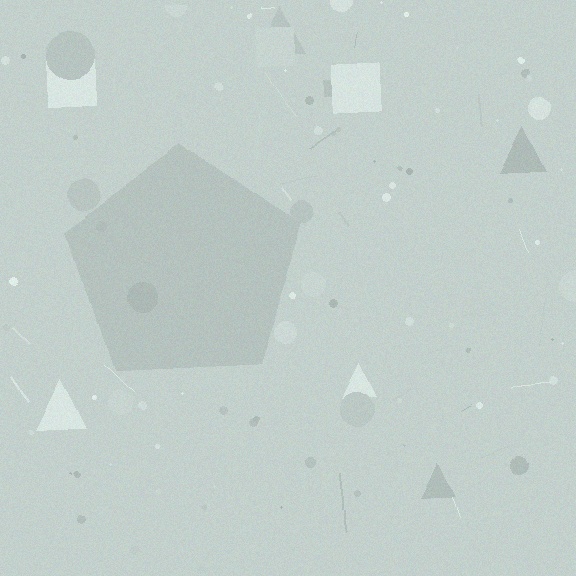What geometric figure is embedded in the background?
A pentagon is embedded in the background.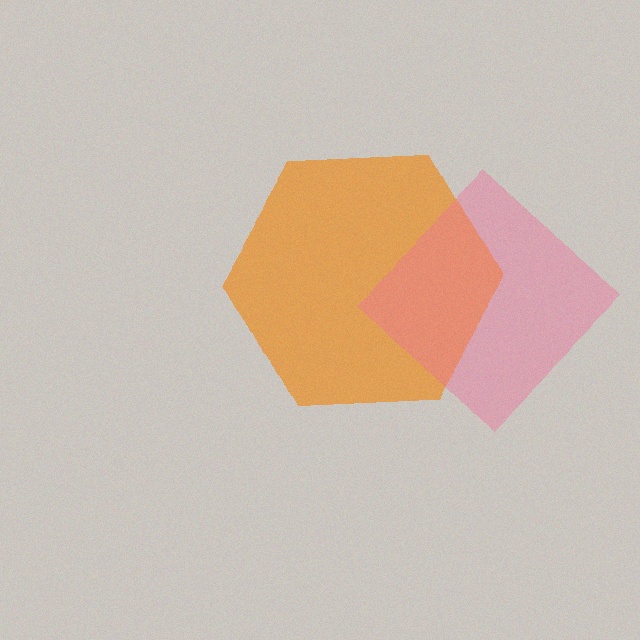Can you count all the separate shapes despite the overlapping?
Yes, there are 2 separate shapes.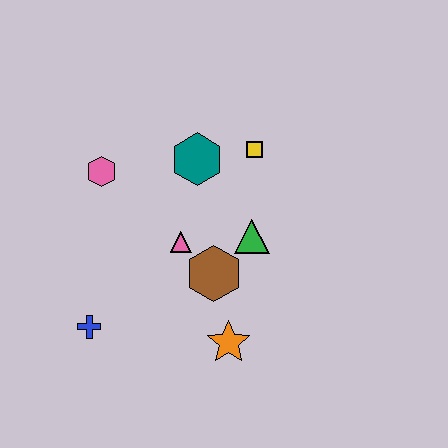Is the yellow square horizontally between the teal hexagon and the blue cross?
No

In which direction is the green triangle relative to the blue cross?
The green triangle is to the right of the blue cross.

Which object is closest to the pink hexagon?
The teal hexagon is closest to the pink hexagon.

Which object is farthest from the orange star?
The pink hexagon is farthest from the orange star.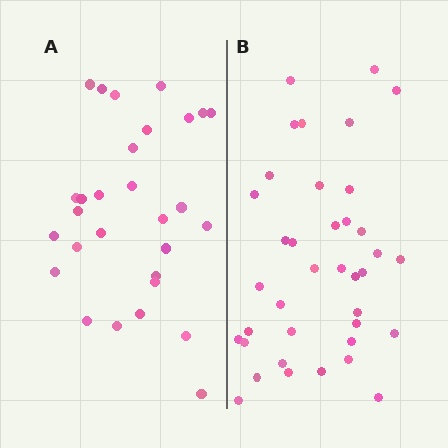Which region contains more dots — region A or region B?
Region B (the right region) has more dots.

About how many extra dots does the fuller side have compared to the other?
Region B has roughly 8 or so more dots than region A.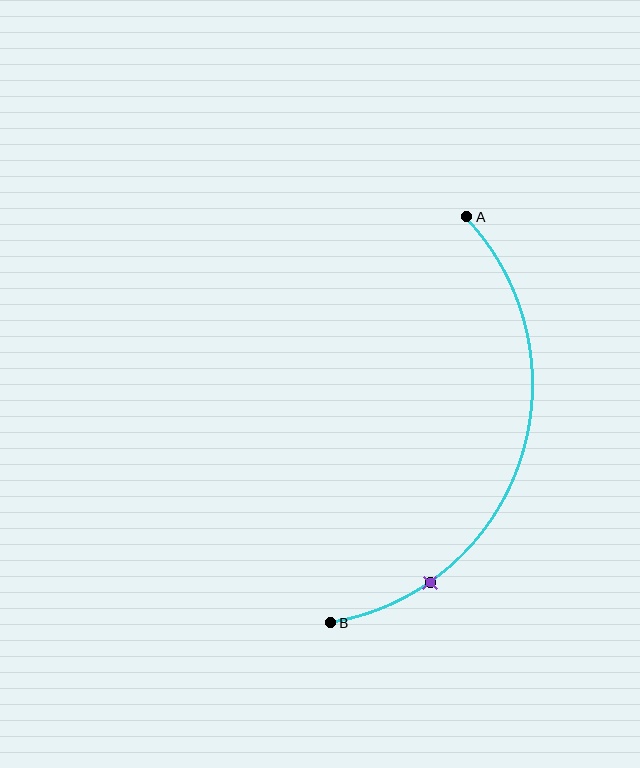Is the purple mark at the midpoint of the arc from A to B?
No. The purple mark lies on the arc but is closer to endpoint B. The arc midpoint would be at the point on the curve equidistant along the arc from both A and B.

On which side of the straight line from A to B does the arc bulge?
The arc bulges to the right of the straight line connecting A and B.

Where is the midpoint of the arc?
The arc midpoint is the point on the curve farthest from the straight line joining A and B. It sits to the right of that line.